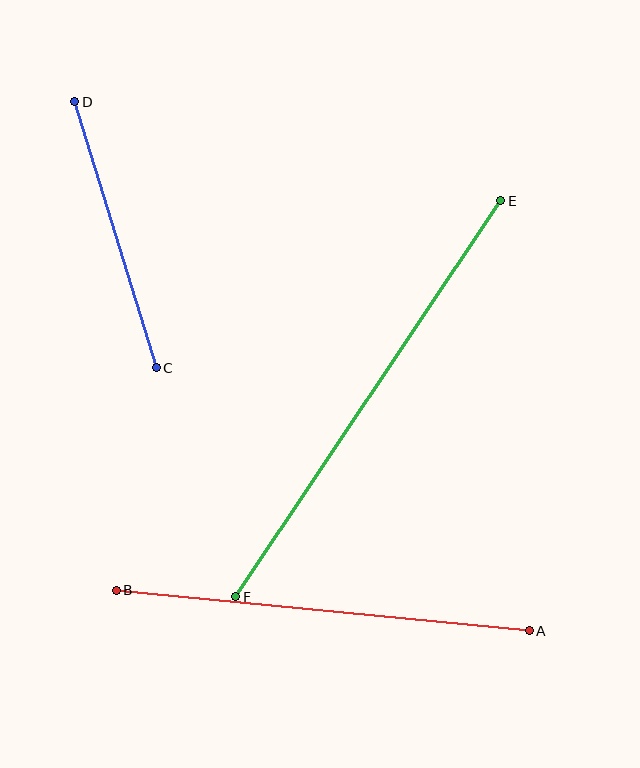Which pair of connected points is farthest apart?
Points E and F are farthest apart.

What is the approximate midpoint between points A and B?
The midpoint is at approximately (323, 611) pixels.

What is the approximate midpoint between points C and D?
The midpoint is at approximately (115, 235) pixels.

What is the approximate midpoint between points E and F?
The midpoint is at approximately (368, 399) pixels.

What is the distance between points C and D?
The distance is approximately 278 pixels.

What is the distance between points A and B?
The distance is approximately 415 pixels.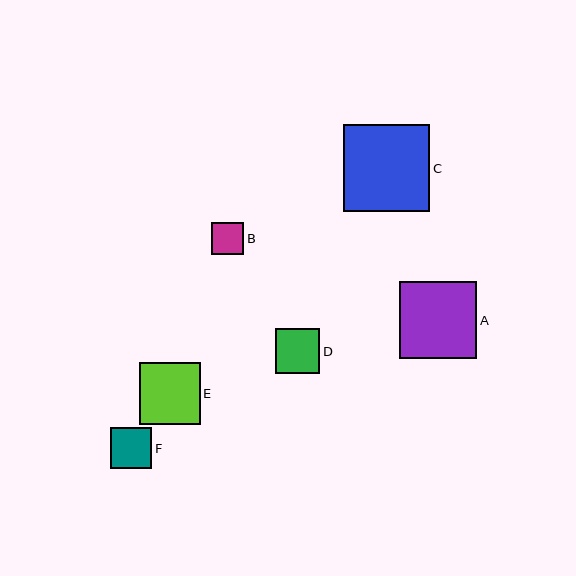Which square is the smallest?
Square B is the smallest with a size of approximately 32 pixels.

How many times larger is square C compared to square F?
Square C is approximately 2.1 times the size of square F.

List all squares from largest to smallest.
From largest to smallest: C, A, E, D, F, B.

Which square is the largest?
Square C is the largest with a size of approximately 87 pixels.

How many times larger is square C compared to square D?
Square C is approximately 1.9 times the size of square D.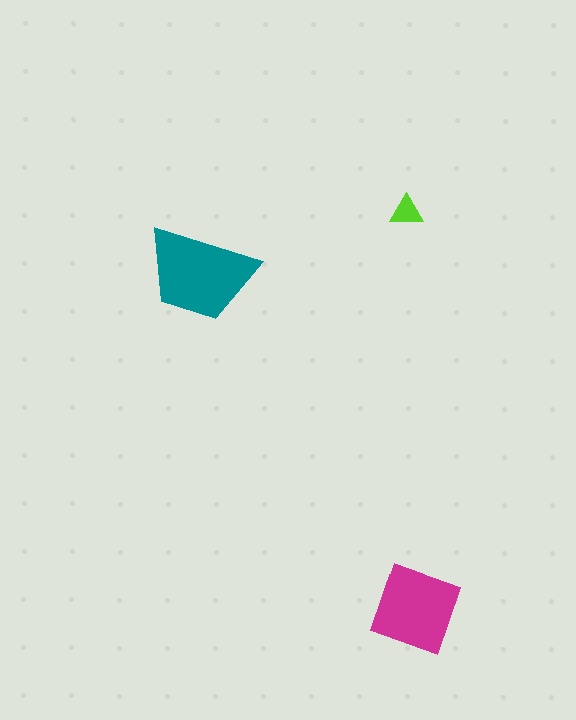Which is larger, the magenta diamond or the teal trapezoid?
The teal trapezoid.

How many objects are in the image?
There are 3 objects in the image.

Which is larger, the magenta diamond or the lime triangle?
The magenta diamond.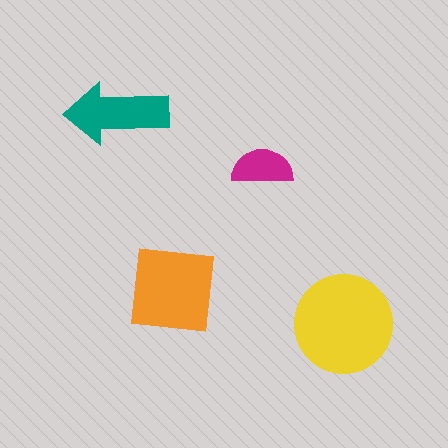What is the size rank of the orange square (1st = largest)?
2nd.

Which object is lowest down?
The yellow circle is bottommost.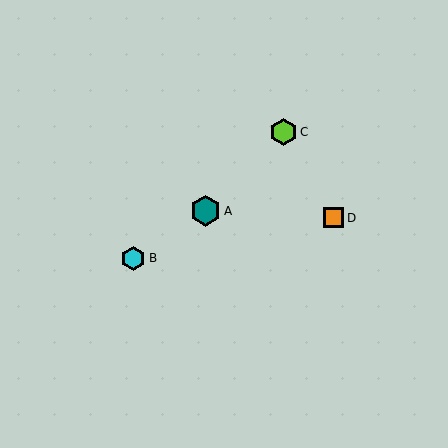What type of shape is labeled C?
Shape C is a lime hexagon.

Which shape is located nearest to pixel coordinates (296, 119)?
The lime hexagon (labeled C) at (283, 132) is nearest to that location.